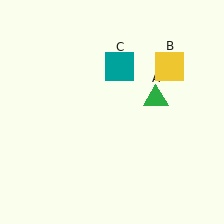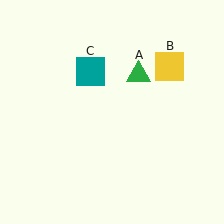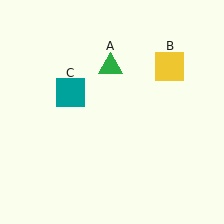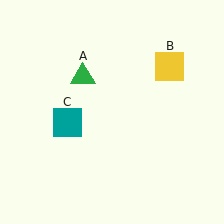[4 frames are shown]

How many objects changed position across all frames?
2 objects changed position: green triangle (object A), teal square (object C).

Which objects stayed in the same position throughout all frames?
Yellow square (object B) remained stationary.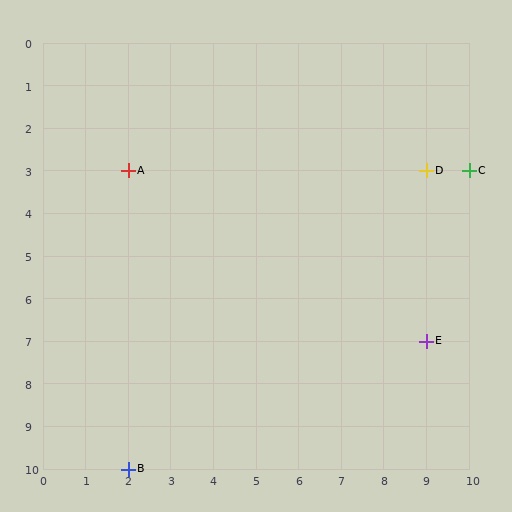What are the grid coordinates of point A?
Point A is at grid coordinates (2, 3).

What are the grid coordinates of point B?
Point B is at grid coordinates (2, 10).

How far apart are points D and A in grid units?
Points D and A are 7 columns apart.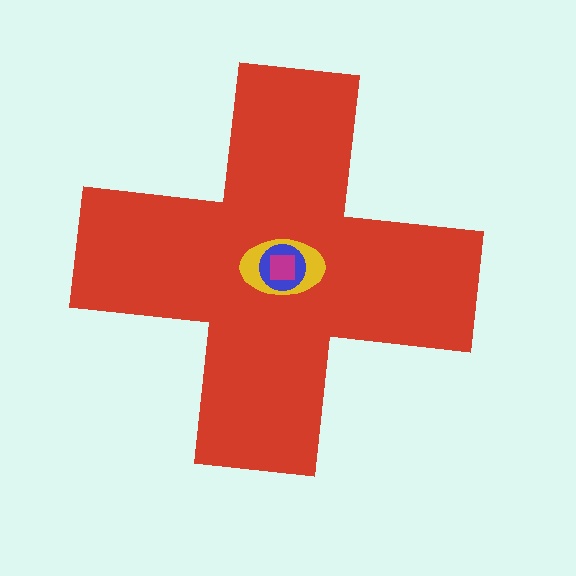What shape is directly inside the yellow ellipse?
The blue circle.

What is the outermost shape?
The red cross.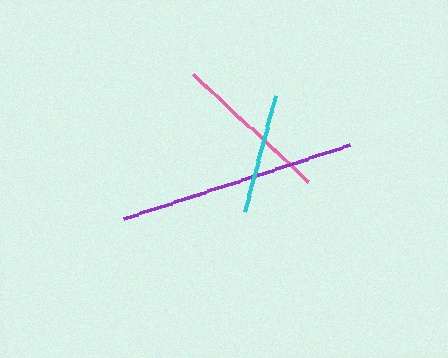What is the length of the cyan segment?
The cyan segment is approximately 120 pixels long.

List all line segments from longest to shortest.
From longest to shortest: purple, pink, cyan.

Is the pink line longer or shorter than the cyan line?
The pink line is longer than the cyan line.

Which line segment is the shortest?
The cyan line is the shortest at approximately 120 pixels.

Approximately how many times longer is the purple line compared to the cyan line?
The purple line is approximately 2.0 times the length of the cyan line.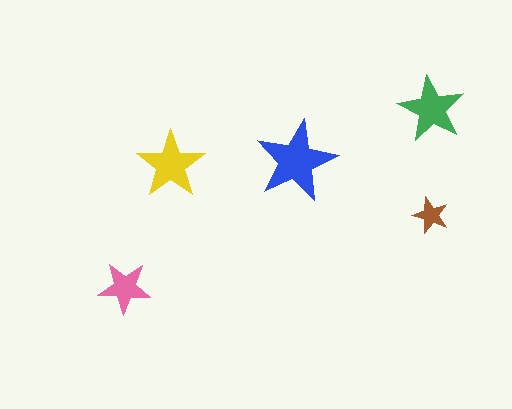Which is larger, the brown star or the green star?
The green one.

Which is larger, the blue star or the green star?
The blue one.